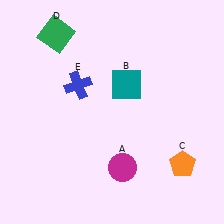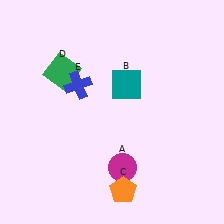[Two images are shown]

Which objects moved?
The objects that moved are: the orange pentagon (C), the green square (D).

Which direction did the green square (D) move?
The green square (D) moved down.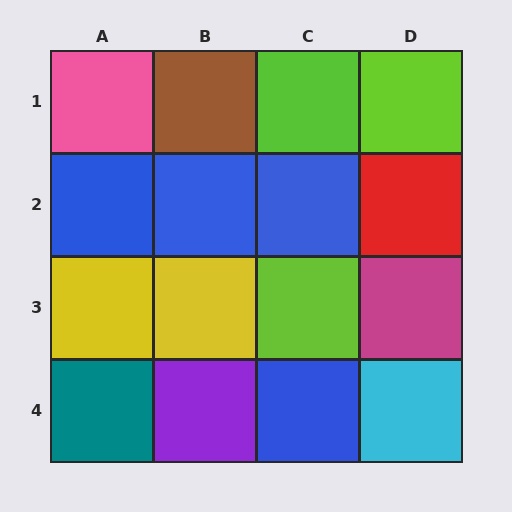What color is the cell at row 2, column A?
Blue.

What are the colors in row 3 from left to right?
Yellow, yellow, lime, magenta.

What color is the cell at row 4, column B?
Purple.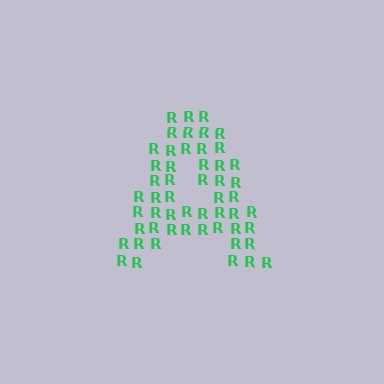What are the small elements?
The small elements are letter R's.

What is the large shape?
The large shape is the letter A.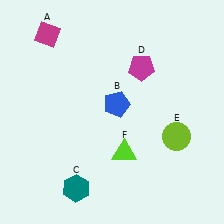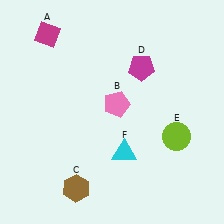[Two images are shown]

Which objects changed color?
B changed from blue to pink. C changed from teal to brown. F changed from lime to cyan.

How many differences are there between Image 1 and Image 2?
There are 3 differences between the two images.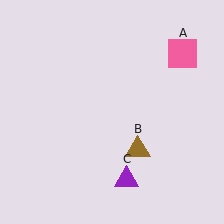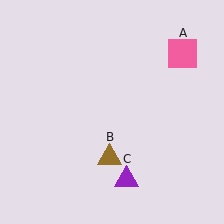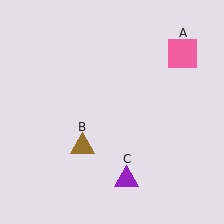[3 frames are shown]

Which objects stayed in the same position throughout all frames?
Pink square (object A) and purple triangle (object C) remained stationary.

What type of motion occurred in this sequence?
The brown triangle (object B) rotated clockwise around the center of the scene.